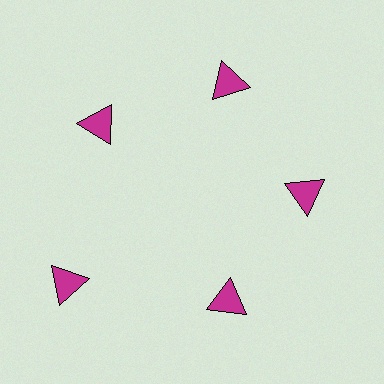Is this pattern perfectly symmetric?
No. The 5 magenta triangles are arranged in a ring, but one element near the 8 o'clock position is pushed outward from the center, breaking the 5-fold rotational symmetry.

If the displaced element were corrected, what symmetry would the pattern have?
It would have 5-fold rotational symmetry — the pattern would map onto itself every 72 degrees.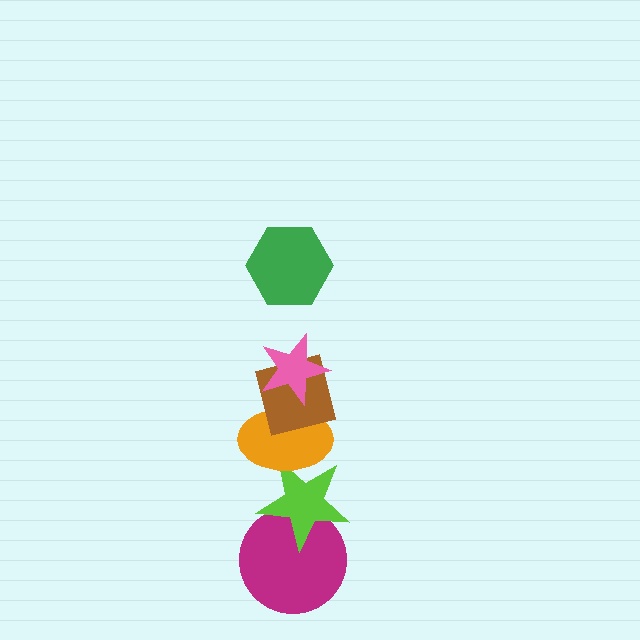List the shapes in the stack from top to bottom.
From top to bottom: the green hexagon, the pink star, the brown square, the orange ellipse, the lime star, the magenta circle.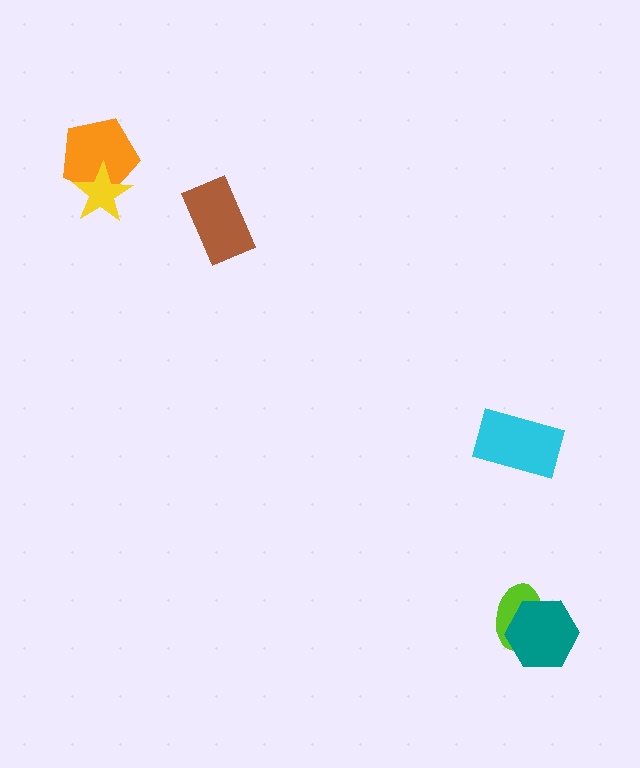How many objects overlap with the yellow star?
1 object overlaps with the yellow star.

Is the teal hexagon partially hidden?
No, no other shape covers it.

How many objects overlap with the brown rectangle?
0 objects overlap with the brown rectangle.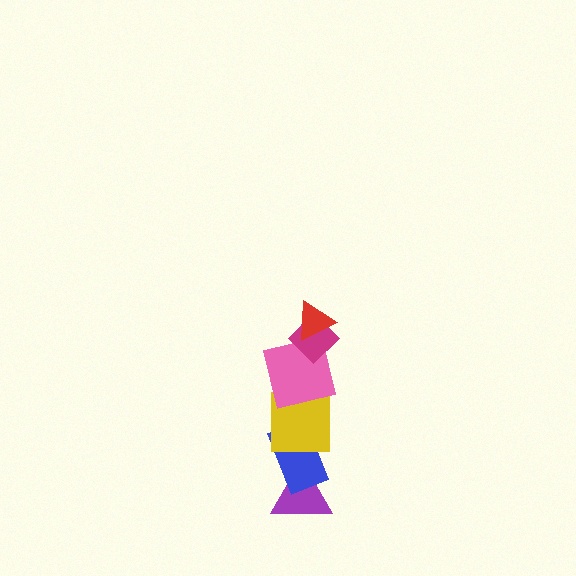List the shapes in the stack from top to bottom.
From top to bottom: the red triangle, the magenta diamond, the pink square, the yellow square, the blue rectangle, the purple triangle.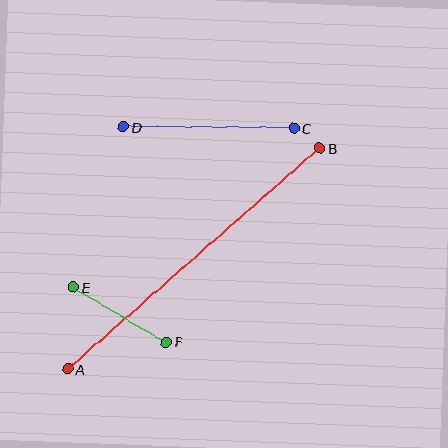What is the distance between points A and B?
The distance is approximately 335 pixels.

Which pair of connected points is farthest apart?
Points A and B are farthest apart.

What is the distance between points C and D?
The distance is approximately 171 pixels.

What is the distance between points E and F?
The distance is approximately 108 pixels.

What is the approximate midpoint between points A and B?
The midpoint is at approximately (193, 259) pixels.